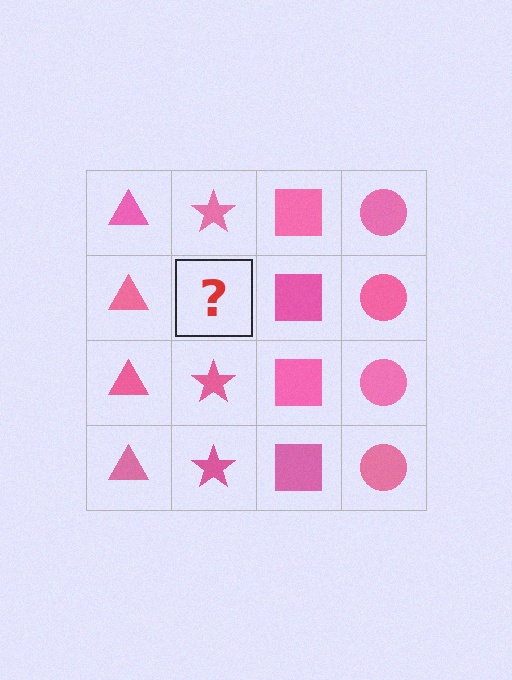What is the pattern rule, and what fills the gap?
The rule is that each column has a consistent shape. The gap should be filled with a pink star.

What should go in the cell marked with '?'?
The missing cell should contain a pink star.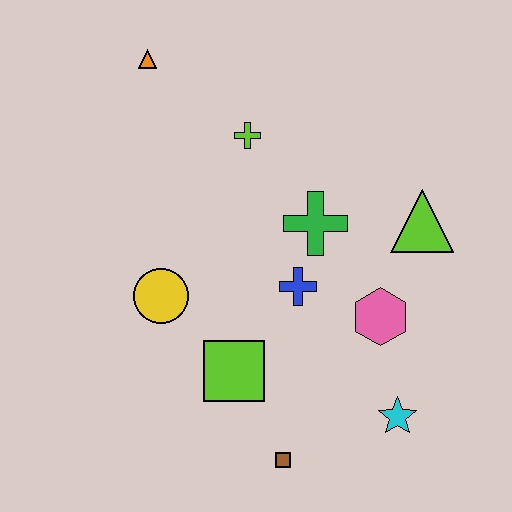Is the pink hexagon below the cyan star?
No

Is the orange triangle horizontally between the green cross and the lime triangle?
No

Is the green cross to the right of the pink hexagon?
No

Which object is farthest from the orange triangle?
The cyan star is farthest from the orange triangle.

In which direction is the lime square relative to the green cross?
The lime square is below the green cross.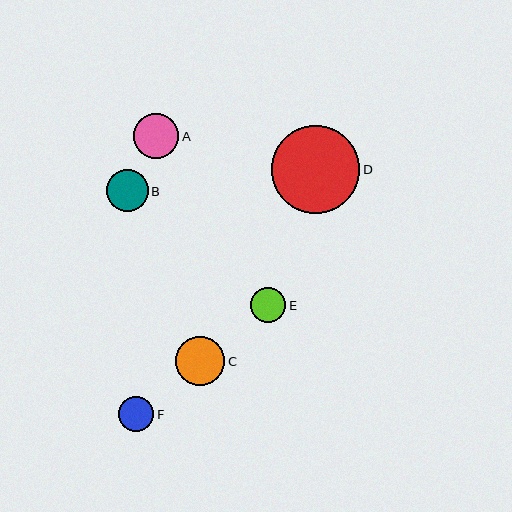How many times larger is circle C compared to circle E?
Circle C is approximately 1.4 times the size of circle E.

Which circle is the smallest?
Circle F is the smallest with a size of approximately 35 pixels.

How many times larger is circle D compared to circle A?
Circle D is approximately 1.9 times the size of circle A.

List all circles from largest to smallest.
From largest to smallest: D, C, A, B, E, F.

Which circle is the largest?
Circle D is the largest with a size of approximately 88 pixels.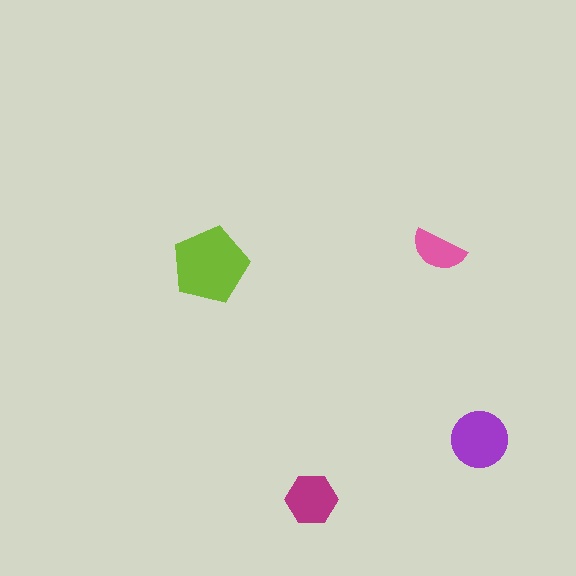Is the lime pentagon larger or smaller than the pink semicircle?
Larger.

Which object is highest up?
The pink semicircle is topmost.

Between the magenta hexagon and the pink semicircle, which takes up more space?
The magenta hexagon.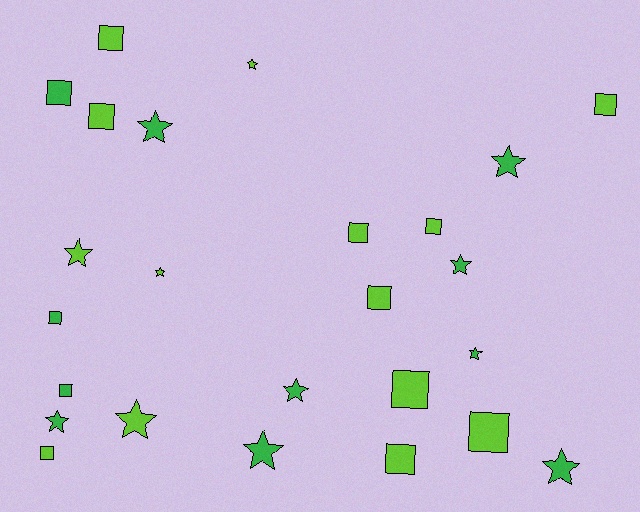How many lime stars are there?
There are 4 lime stars.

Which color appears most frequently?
Lime, with 14 objects.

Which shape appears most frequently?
Square, with 13 objects.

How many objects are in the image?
There are 25 objects.